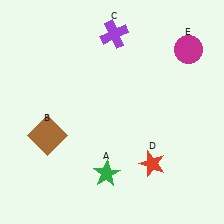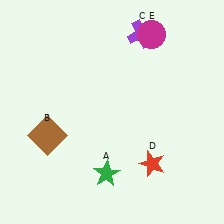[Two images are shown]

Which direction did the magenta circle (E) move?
The magenta circle (E) moved left.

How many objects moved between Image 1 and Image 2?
2 objects moved between the two images.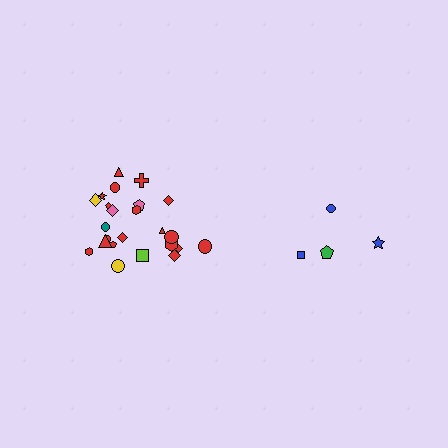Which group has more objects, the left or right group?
The left group.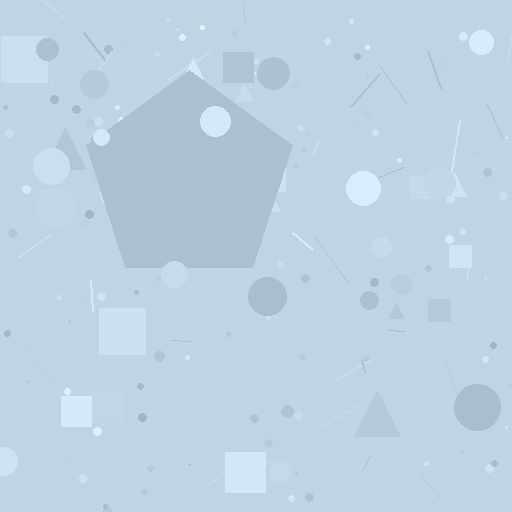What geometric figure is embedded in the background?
A pentagon is embedded in the background.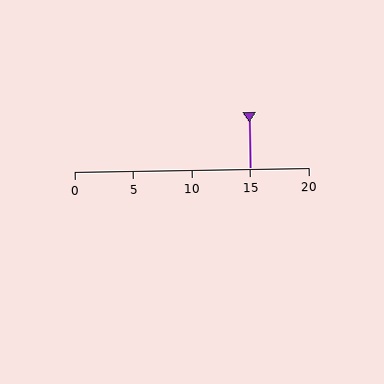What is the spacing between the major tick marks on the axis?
The major ticks are spaced 5 apart.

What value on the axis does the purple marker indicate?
The marker indicates approximately 15.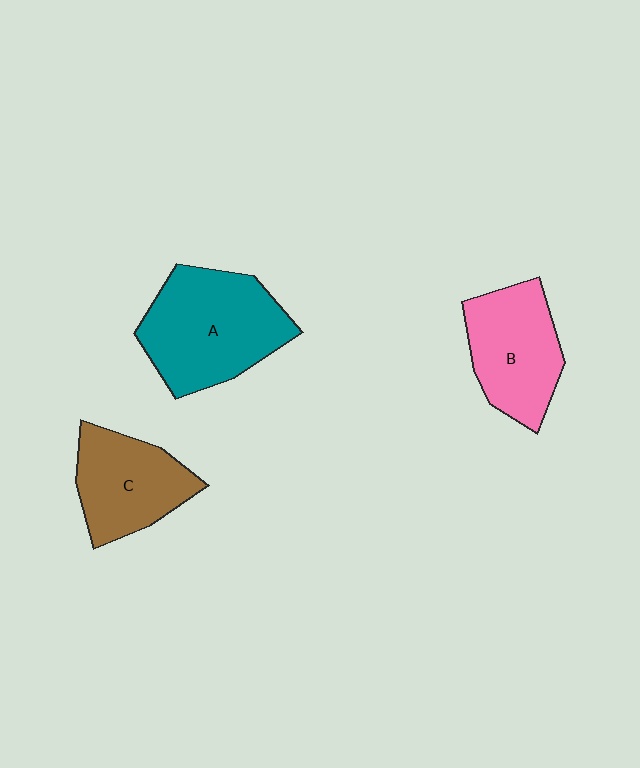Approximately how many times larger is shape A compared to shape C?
Approximately 1.4 times.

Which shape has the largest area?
Shape A (teal).